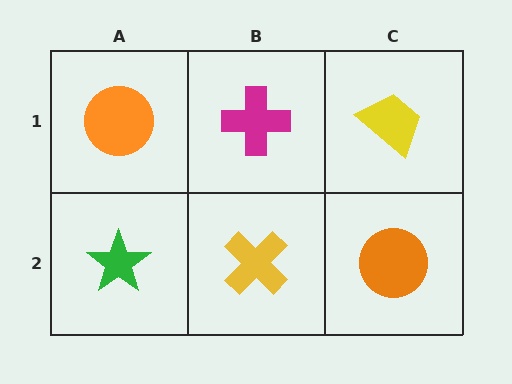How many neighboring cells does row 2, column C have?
2.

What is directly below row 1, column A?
A green star.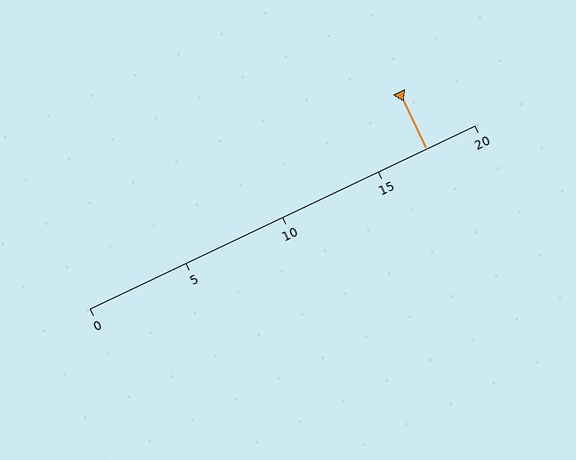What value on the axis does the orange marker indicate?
The marker indicates approximately 17.5.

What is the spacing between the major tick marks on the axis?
The major ticks are spaced 5 apart.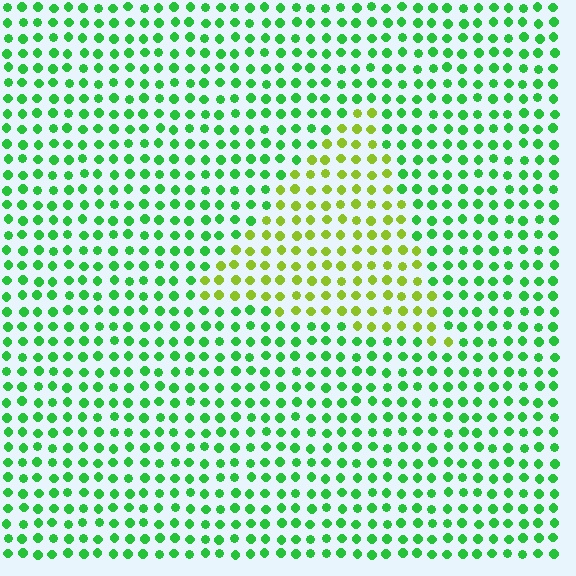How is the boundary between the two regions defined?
The boundary is defined purely by a slight shift in hue (about 47 degrees). Spacing, size, and orientation are identical on both sides.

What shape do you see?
I see a triangle.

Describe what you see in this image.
The image is filled with small green elements in a uniform arrangement. A triangle-shaped region is visible where the elements are tinted to a slightly different hue, forming a subtle color boundary.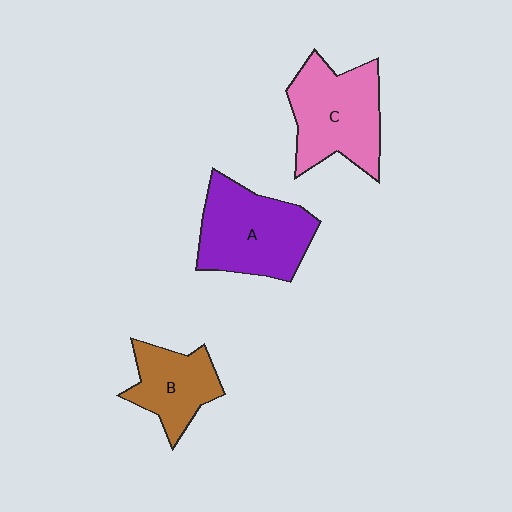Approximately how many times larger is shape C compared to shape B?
Approximately 1.5 times.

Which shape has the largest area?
Shape A (purple).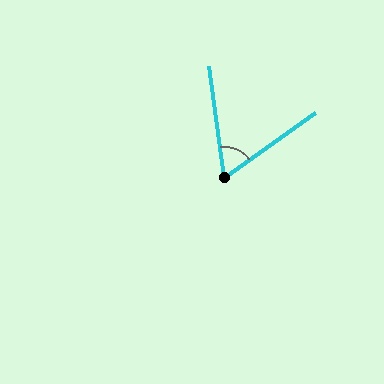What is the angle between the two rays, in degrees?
Approximately 62 degrees.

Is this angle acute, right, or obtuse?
It is acute.